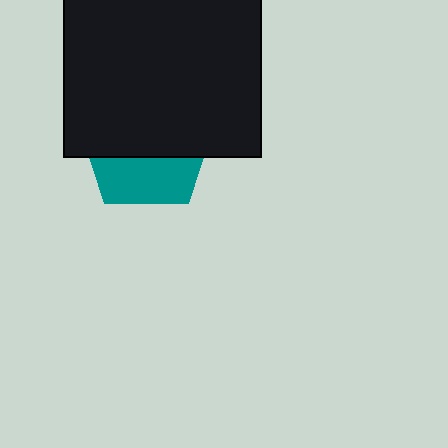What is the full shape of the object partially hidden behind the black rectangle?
The partially hidden object is a teal pentagon.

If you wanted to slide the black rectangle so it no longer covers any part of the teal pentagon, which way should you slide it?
Slide it up — that is the most direct way to separate the two shapes.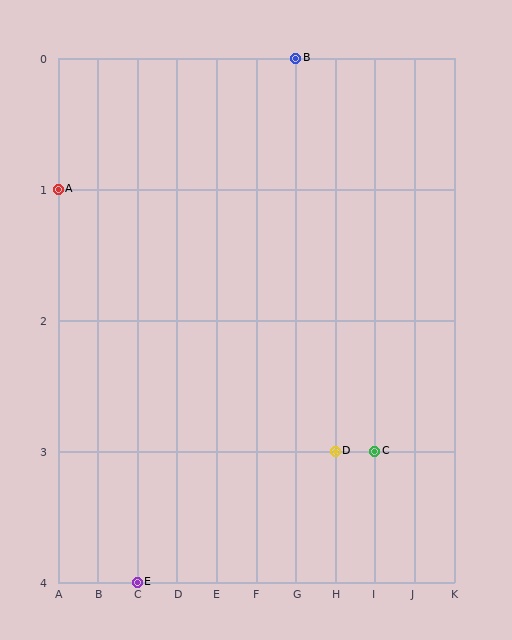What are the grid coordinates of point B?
Point B is at grid coordinates (G, 0).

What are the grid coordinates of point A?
Point A is at grid coordinates (A, 1).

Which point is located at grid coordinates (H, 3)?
Point D is at (H, 3).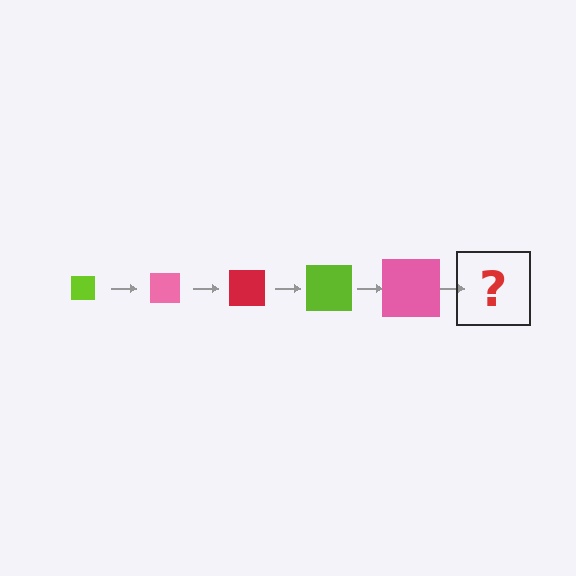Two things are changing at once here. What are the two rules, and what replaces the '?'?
The two rules are that the square grows larger each step and the color cycles through lime, pink, and red. The '?' should be a red square, larger than the previous one.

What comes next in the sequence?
The next element should be a red square, larger than the previous one.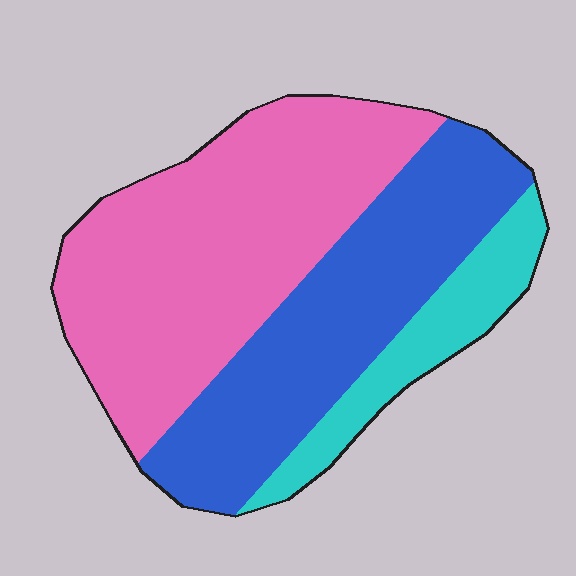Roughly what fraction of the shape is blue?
Blue covers 37% of the shape.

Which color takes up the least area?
Cyan, at roughly 15%.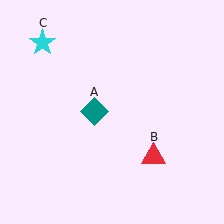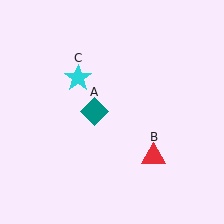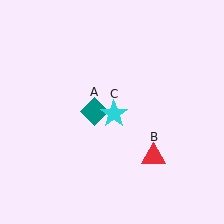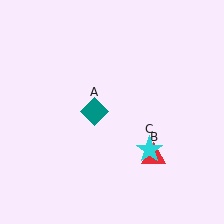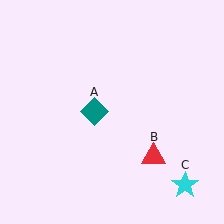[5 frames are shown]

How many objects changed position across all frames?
1 object changed position: cyan star (object C).